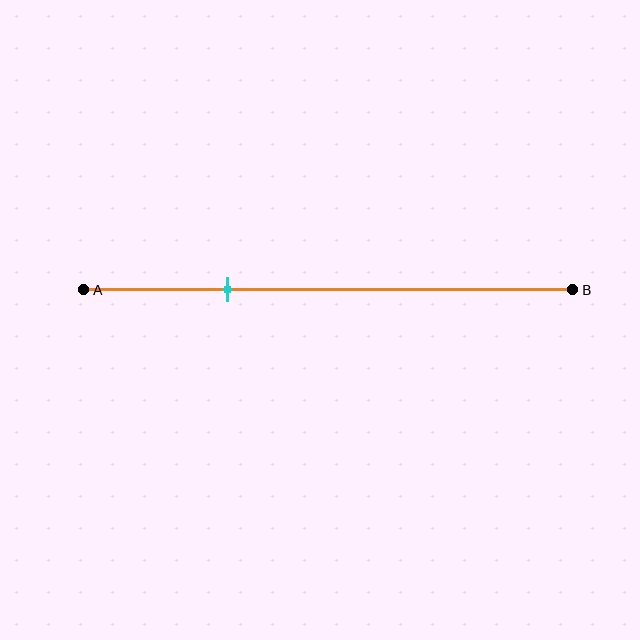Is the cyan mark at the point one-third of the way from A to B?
No, the mark is at about 30% from A, not at the 33% one-third point.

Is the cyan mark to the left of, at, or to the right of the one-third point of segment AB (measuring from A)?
The cyan mark is to the left of the one-third point of segment AB.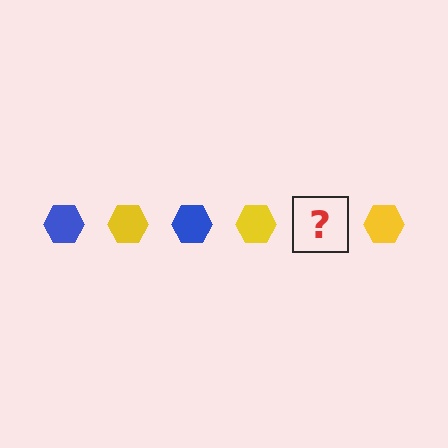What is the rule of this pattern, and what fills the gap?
The rule is that the pattern cycles through blue, yellow hexagons. The gap should be filled with a blue hexagon.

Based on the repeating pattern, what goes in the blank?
The blank should be a blue hexagon.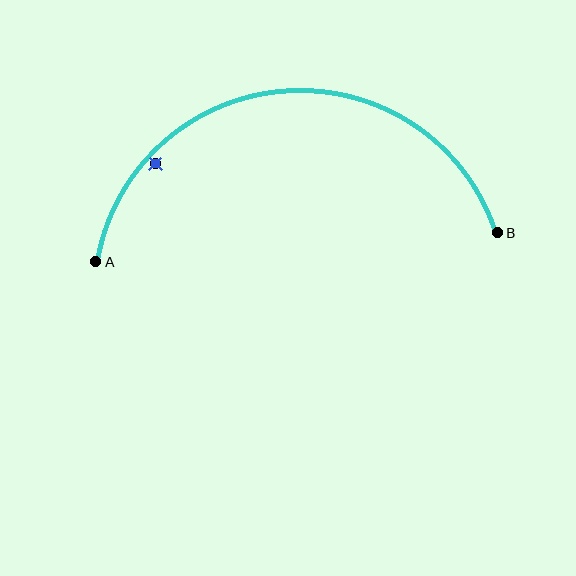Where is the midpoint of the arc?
The arc midpoint is the point on the curve farthest from the straight line joining A and B. It sits above that line.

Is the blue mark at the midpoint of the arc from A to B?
No — the blue mark does not lie on the arc at all. It sits slightly inside the curve.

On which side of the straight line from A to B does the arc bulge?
The arc bulges above the straight line connecting A and B.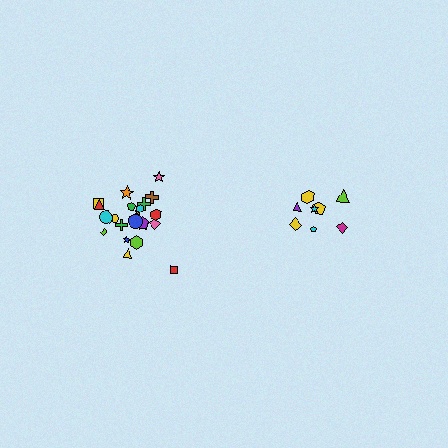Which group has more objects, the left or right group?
The left group.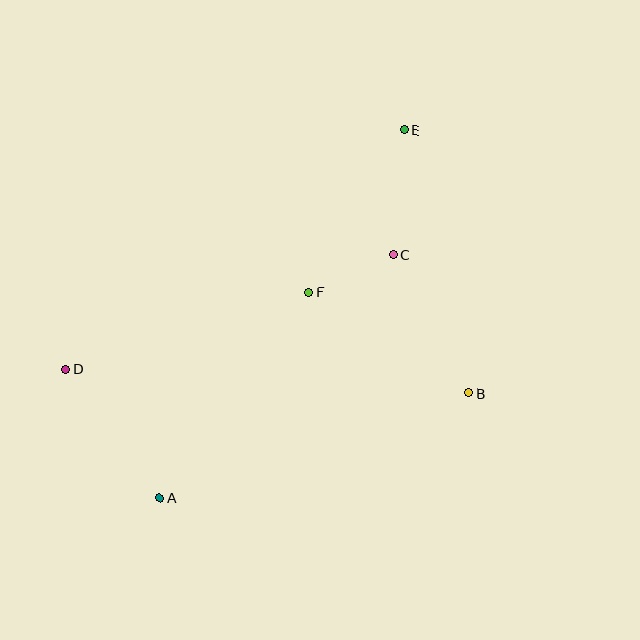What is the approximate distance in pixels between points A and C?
The distance between A and C is approximately 337 pixels.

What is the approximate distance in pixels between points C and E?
The distance between C and E is approximately 125 pixels.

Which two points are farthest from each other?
Points A and E are farthest from each other.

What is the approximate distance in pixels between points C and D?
The distance between C and D is approximately 347 pixels.